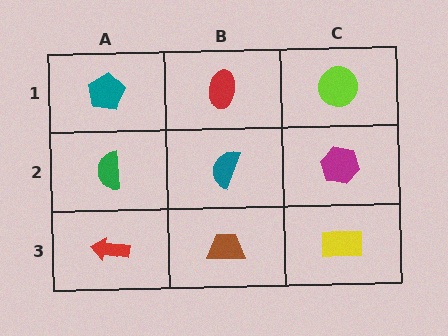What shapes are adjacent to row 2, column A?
A teal pentagon (row 1, column A), a red arrow (row 3, column A), a teal semicircle (row 2, column B).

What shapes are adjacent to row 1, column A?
A green semicircle (row 2, column A), a red ellipse (row 1, column B).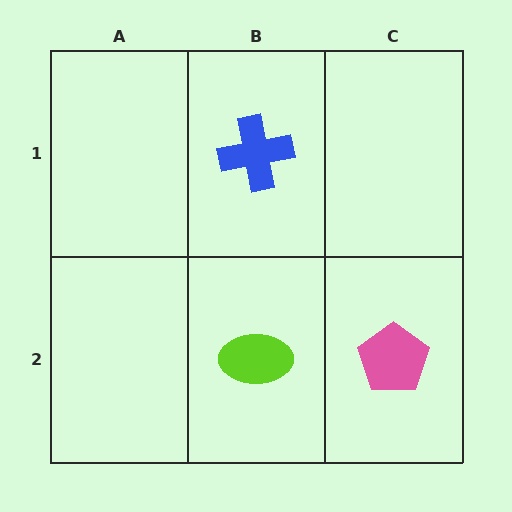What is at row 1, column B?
A blue cross.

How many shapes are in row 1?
1 shape.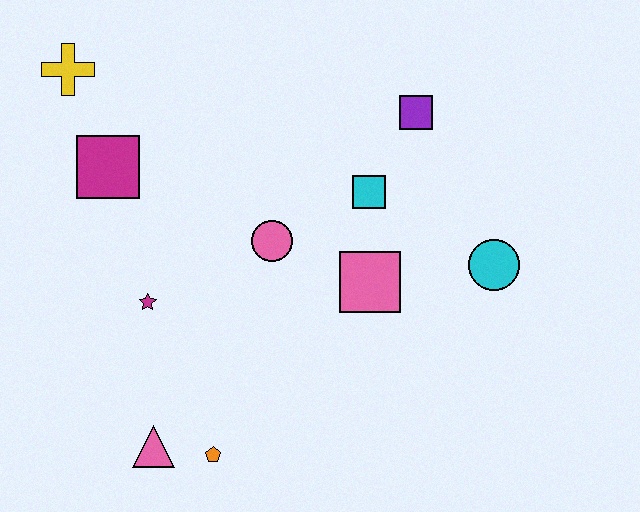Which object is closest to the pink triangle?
The orange pentagon is closest to the pink triangle.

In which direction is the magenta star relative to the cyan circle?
The magenta star is to the left of the cyan circle.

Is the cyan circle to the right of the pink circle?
Yes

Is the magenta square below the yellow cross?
Yes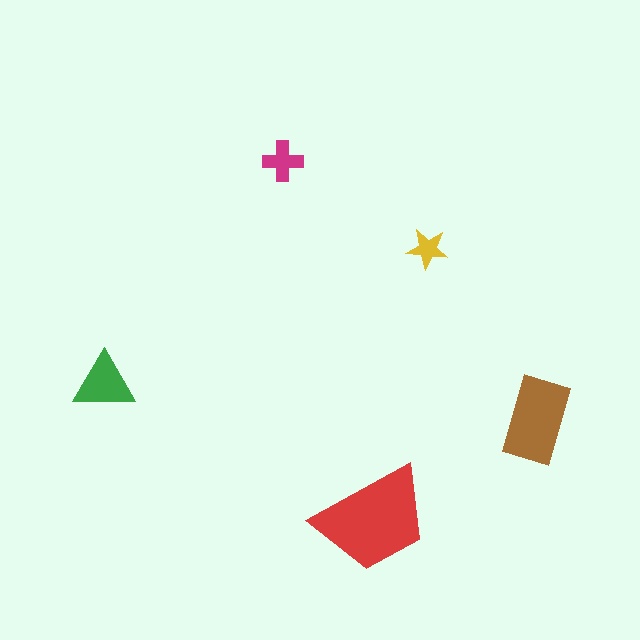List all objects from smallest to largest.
The yellow star, the magenta cross, the green triangle, the brown rectangle, the red trapezoid.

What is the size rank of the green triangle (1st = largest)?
3rd.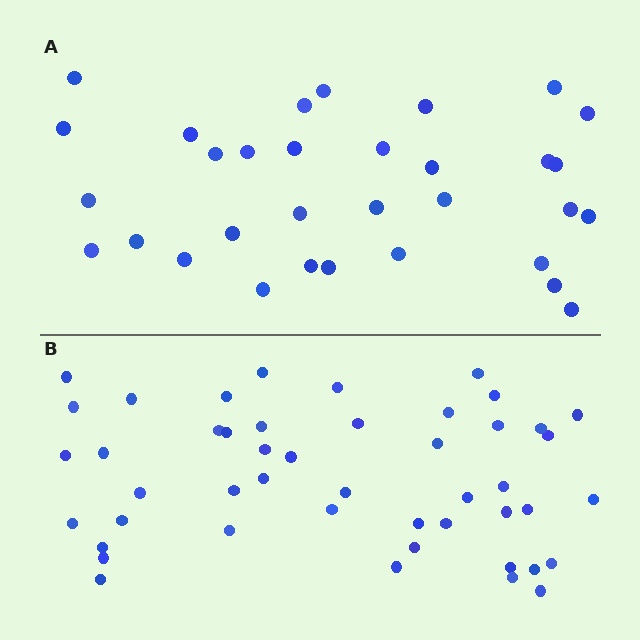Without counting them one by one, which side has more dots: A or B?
Region B (the bottom region) has more dots.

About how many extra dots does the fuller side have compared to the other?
Region B has approximately 15 more dots than region A.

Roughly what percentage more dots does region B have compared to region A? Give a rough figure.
About 45% more.